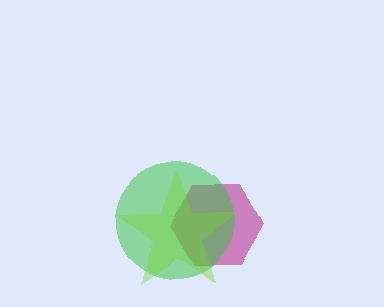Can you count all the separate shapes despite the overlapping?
Yes, there are 3 separate shapes.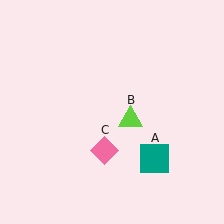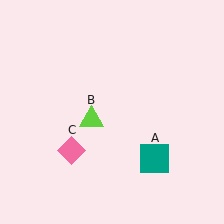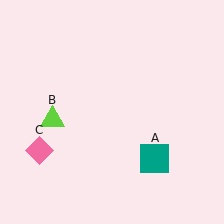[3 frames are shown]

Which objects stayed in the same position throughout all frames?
Teal square (object A) remained stationary.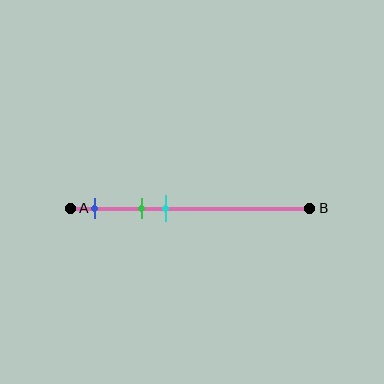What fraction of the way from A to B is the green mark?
The green mark is approximately 30% (0.3) of the way from A to B.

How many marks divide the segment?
There are 3 marks dividing the segment.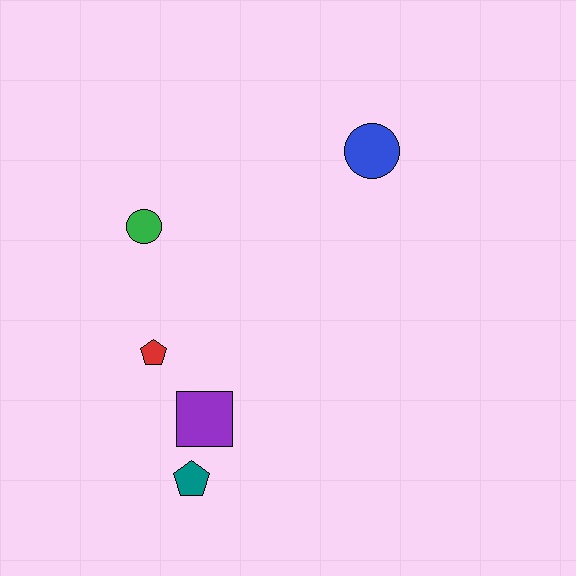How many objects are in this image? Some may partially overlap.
There are 5 objects.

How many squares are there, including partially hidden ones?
There is 1 square.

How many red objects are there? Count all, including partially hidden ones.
There is 1 red object.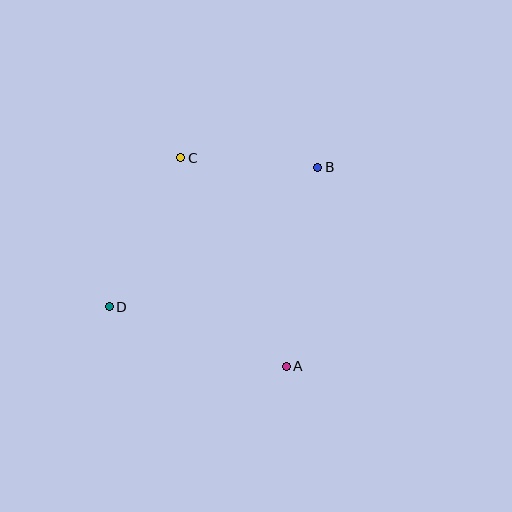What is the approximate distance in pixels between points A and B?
The distance between A and B is approximately 201 pixels.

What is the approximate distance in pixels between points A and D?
The distance between A and D is approximately 186 pixels.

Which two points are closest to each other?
Points B and C are closest to each other.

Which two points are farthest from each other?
Points B and D are farthest from each other.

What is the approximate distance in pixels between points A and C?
The distance between A and C is approximately 233 pixels.